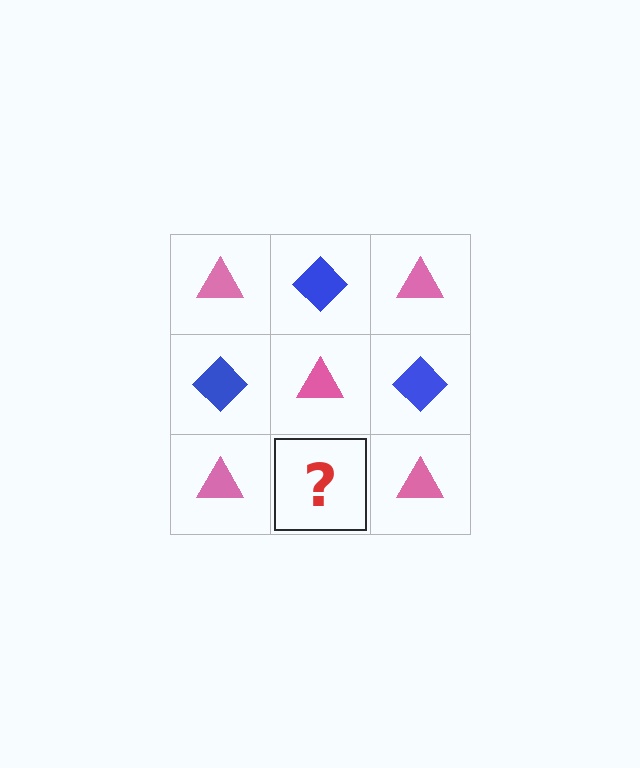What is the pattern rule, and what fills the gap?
The rule is that it alternates pink triangle and blue diamond in a checkerboard pattern. The gap should be filled with a blue diamond.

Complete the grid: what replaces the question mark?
The question mark should be replaced with a blue diamond.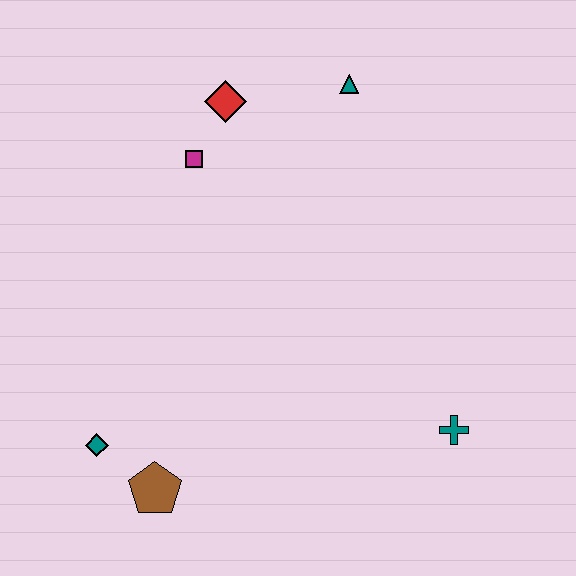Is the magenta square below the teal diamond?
No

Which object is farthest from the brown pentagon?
The teal triangle is farthest from the brown pentagon.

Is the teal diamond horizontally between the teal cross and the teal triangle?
No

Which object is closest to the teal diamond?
The brown pentagon is closest to the teal diamond.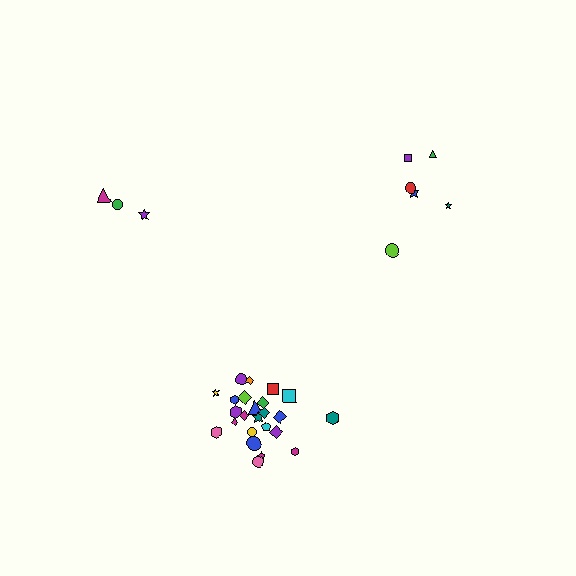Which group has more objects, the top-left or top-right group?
The top-right group.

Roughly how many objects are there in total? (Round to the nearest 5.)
Roughly 35 objects in total.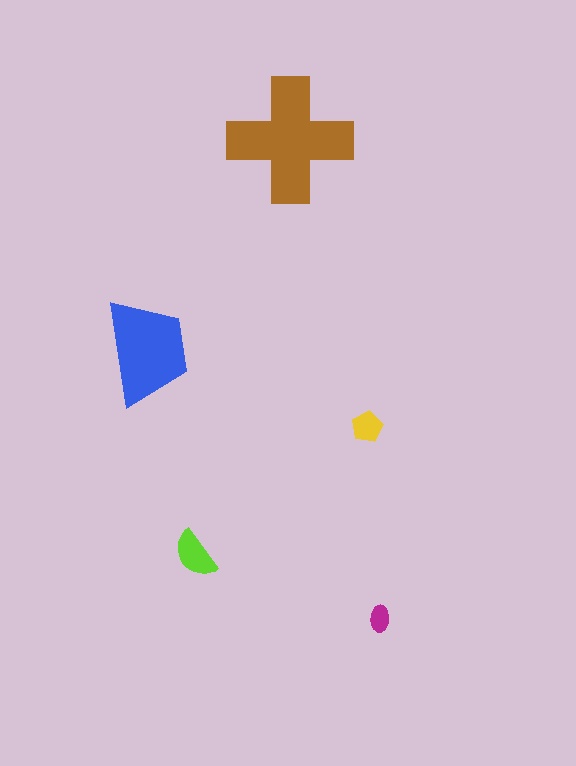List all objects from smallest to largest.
The magenta ellipse, the yellow pentagon, the lime semicircle, the blue trapezoid, the brown cross.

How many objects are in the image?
There are 5 objects in the image.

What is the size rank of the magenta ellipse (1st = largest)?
5th.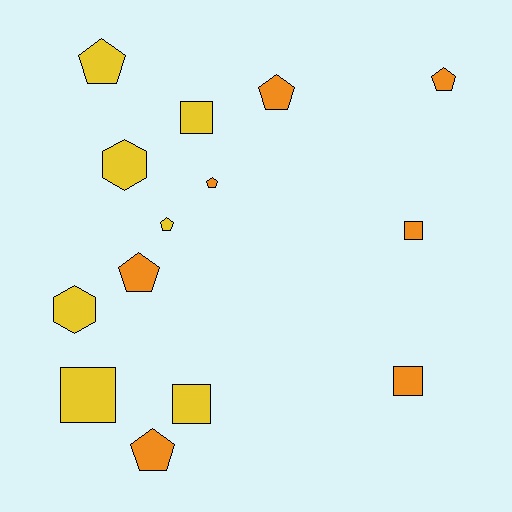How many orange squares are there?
There are 2 orange squares.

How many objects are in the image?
There are 14 objects.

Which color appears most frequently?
Yellow, with 7 objects.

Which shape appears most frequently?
Pentagon, with 7 objects.